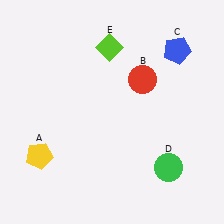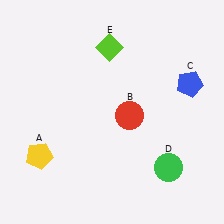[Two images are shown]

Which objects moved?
The objects that moved are: the red circle (B), the blue pentagon (C).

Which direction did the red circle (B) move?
The red circle (B) moved down.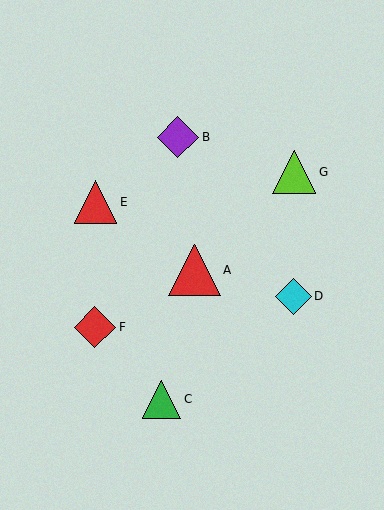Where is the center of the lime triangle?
The center of the lime triangle is at (294, 172).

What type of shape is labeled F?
Shape F is a red diamond.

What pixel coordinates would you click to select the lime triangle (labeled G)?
Click at (294, 172) to select the lime triangle G.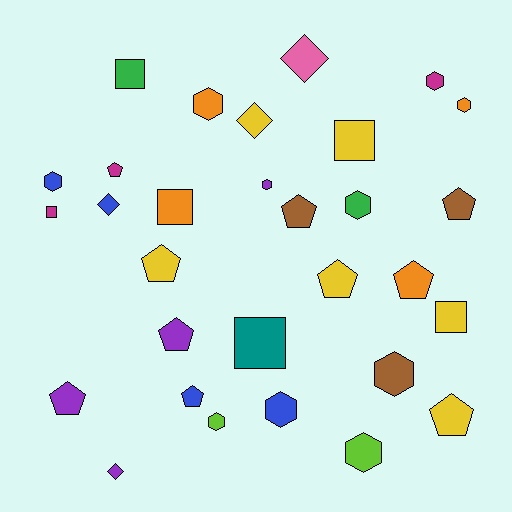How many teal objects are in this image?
There is 1 teal object.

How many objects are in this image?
There are 30 objects.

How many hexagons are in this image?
There are 10 hexagons.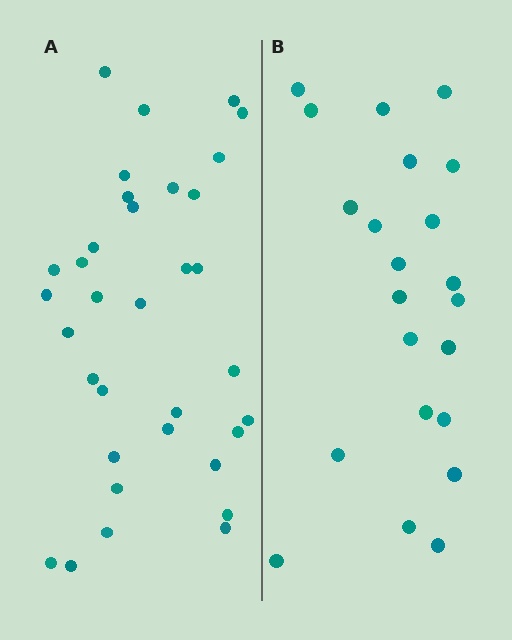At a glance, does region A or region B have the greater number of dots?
Region A (the left region) has more dots.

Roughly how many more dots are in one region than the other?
Region A has roughly 12 or so more dots than region B.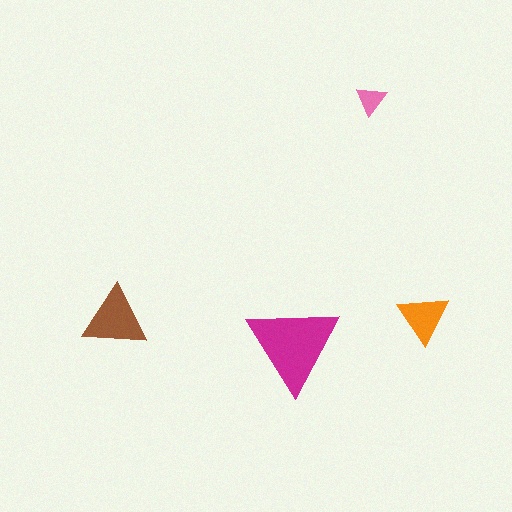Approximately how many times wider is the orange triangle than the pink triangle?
About 1.5 times wider.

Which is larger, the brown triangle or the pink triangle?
The brown one.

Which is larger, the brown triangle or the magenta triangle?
The magenta one.